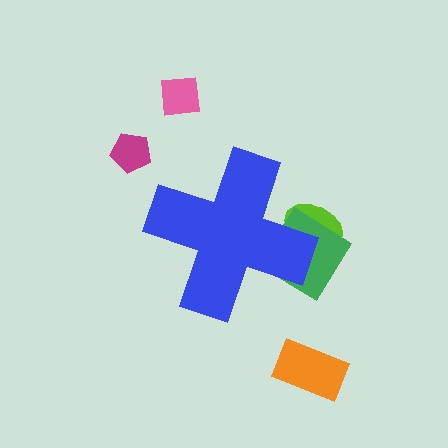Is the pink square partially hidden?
No, the pink square is fully visible.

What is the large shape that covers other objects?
A blue cross.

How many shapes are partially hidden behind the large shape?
2 shapes are partially hidden.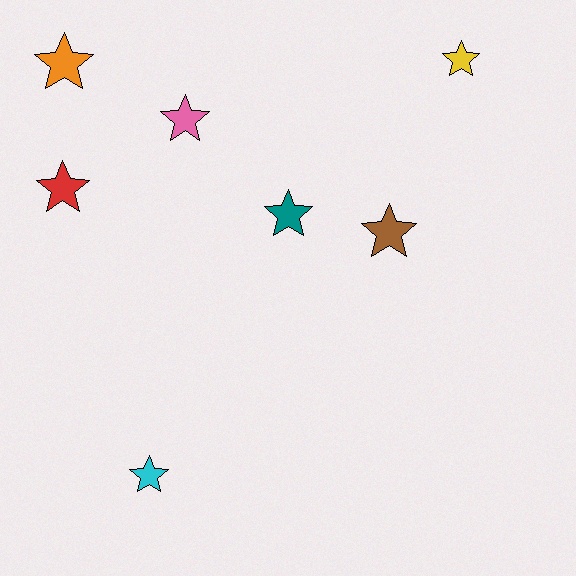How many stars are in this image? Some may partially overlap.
There are 7 stars.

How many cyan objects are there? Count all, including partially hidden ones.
There is 1 cyan object.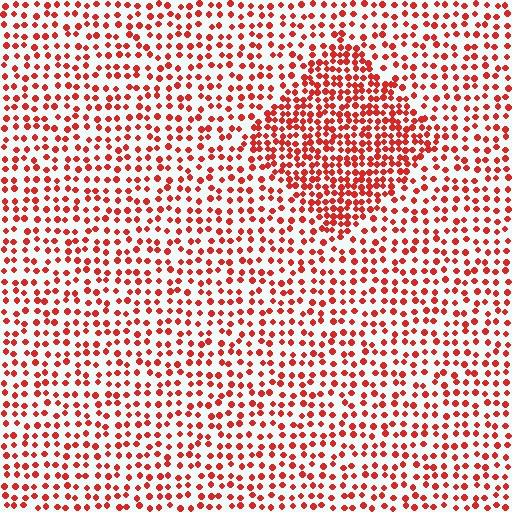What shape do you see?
I see a diamond.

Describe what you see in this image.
The image contains small red elements arranged at two different densities. A diamond-shaped region is visible where the elements are more densely packed than the surrounding area.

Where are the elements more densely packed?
The elements are more densely packed inside the diamond boundary.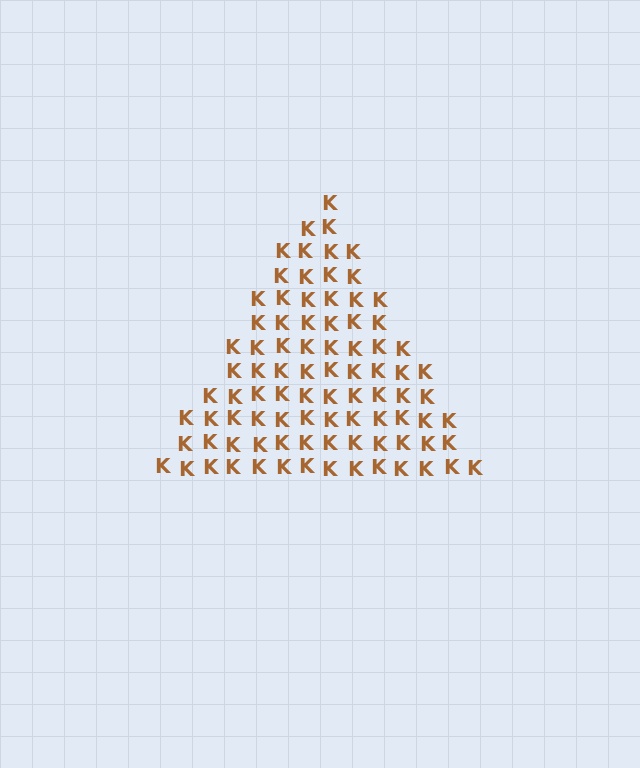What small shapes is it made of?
It is made of small letter K's.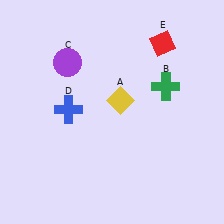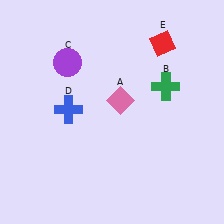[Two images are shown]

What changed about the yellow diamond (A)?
In Image 1, A is yellow. In Image 2, it changed to pink.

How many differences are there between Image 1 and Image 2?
There is 1 difference between the two images.